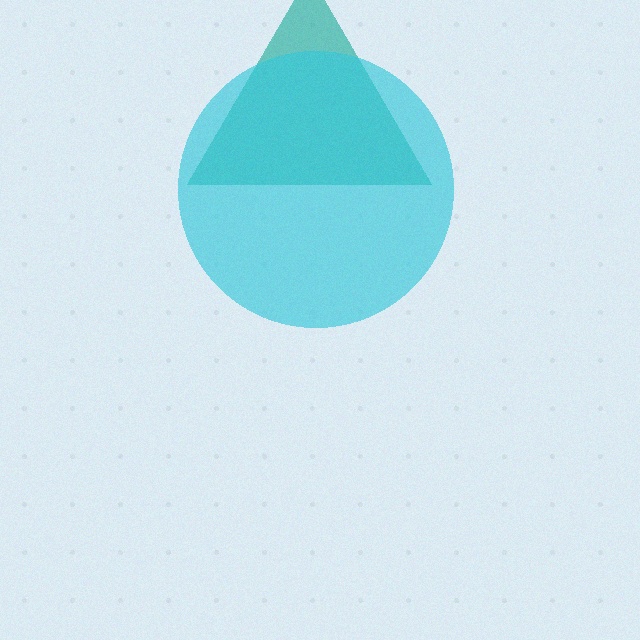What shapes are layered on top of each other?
The layered shapes are: a teal triangle, a cyan circle.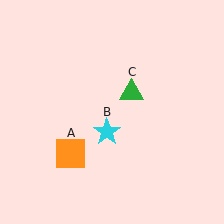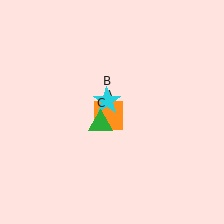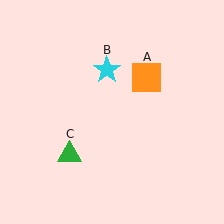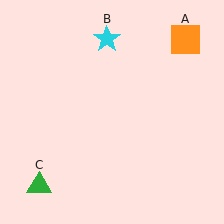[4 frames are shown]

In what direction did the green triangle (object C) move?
The green triangle (object C) moved down and to the left.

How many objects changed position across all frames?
3 objects changed position: orange square (object A), cyan star (object B), green triangle (object C).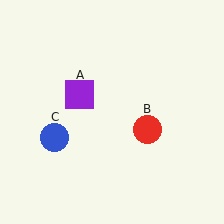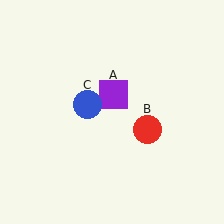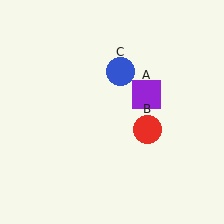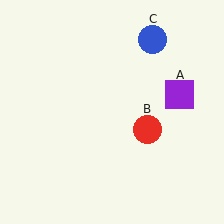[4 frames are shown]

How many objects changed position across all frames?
2 objects changed position: purple square (object A), blue circle (object C).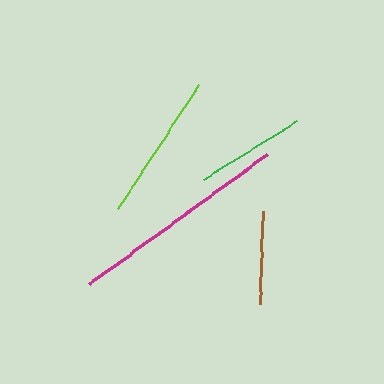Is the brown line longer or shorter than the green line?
The green line is longer than the brown line.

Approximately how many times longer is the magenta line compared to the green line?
The magenta line is approximately 2.0 times the length of the green line.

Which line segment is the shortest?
The brown line is the shortest at approximately 92 pixels.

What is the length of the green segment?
The green segment is approximately 111 pixels long.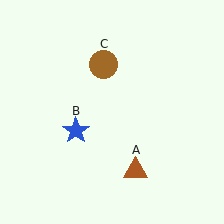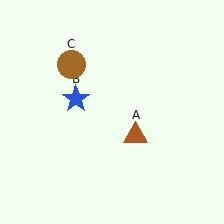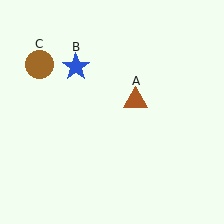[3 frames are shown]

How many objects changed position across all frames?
3 objects changed position: brown triangle (object A), blue star (object B), brown circle (object C).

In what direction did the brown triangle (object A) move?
The brown triangle (object A) moved up.